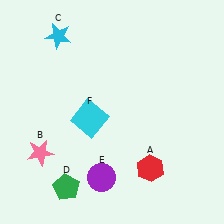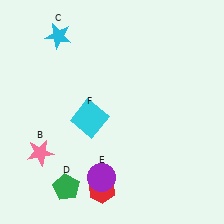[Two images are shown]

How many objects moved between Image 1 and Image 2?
1 object moved between the two images.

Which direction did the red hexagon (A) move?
The red hexagon (A) moved left.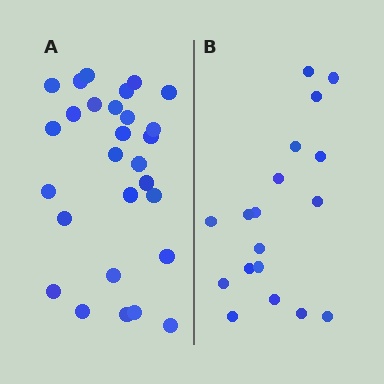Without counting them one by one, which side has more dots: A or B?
Region A (the left region) has more dots.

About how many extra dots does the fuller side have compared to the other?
Region A has roughly 10 or so more dots than region B.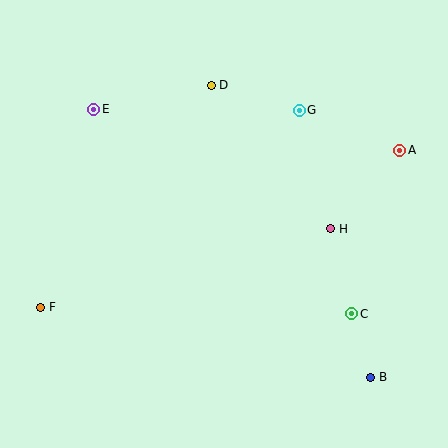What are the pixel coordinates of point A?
Point A is at (400, 150).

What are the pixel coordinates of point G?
Point G is at (299, 110).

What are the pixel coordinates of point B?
Point B is at (371, 377).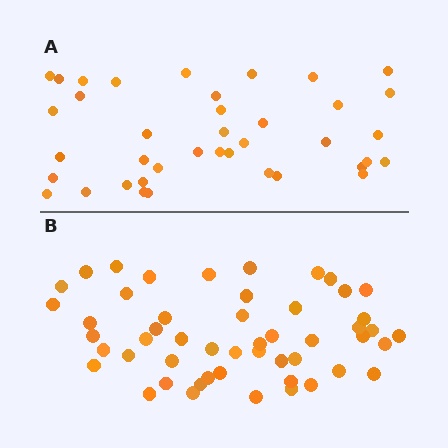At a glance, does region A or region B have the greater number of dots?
Region B (the bottom region) has more dots.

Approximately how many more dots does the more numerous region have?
Region B has roughly 12 or so more dots than region A.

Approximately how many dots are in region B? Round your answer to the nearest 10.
About 50 dots. (The exact count is 51, which rounds to 50.)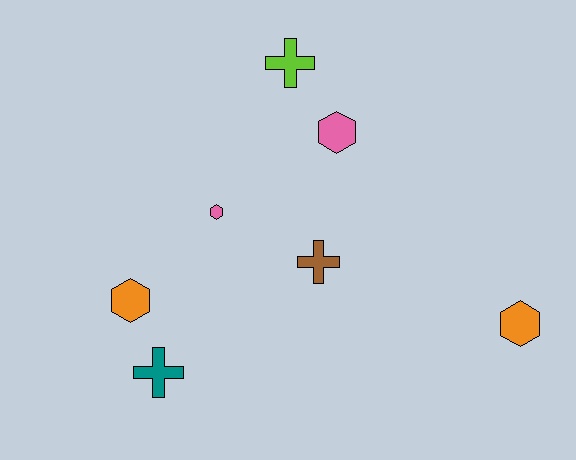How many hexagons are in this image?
There are 4 hexagons.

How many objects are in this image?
There are 7 objects.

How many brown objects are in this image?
There is 1 brown object.